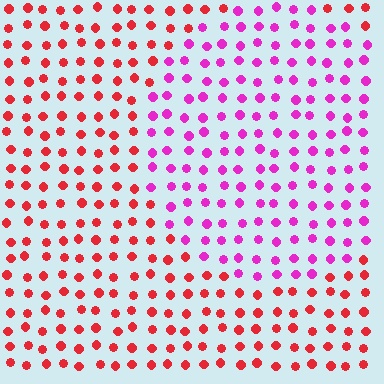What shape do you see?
I see a circle.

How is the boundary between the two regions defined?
The boundary is defined purely by a slight shift in hue (about 47 degrees). Spacing, size, and orientation are identical on both sides.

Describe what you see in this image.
The image is filled with small red elements in a uniform arrangement. A circle-shaped region is visible where the elements are tinted to a slightly different hue, forming a subtle color boundary.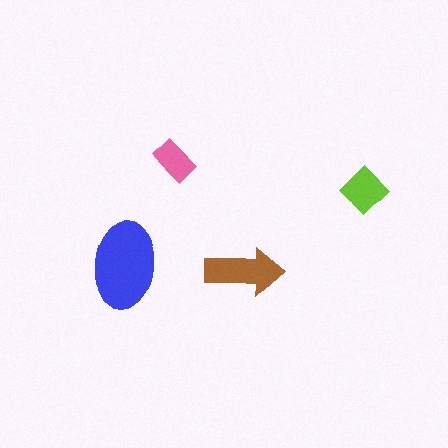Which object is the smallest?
The pink rectangle.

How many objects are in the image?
There are 4 objects in the image.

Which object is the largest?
The blue ellipse.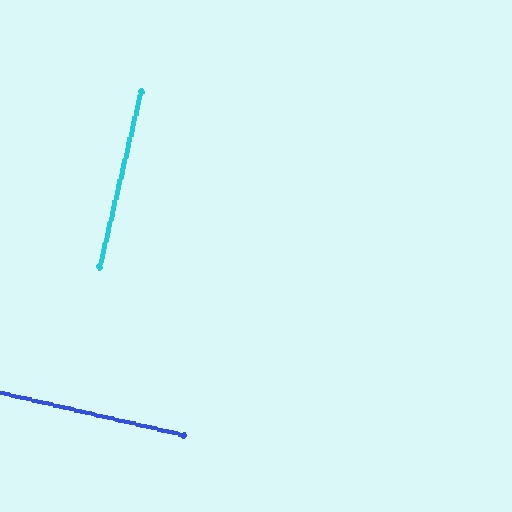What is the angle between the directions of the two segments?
Approximately 90 degrees.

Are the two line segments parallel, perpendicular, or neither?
Perpendicular — they meet at approximately 90°.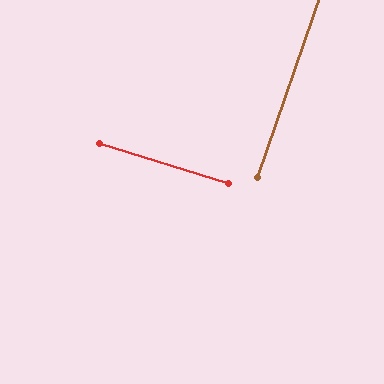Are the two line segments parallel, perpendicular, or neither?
Perpendicular — they meet at approximately 88°.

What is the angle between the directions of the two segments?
Approximately 88 degrees.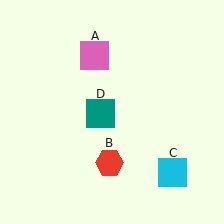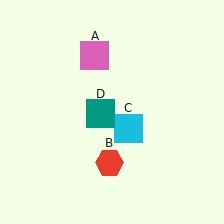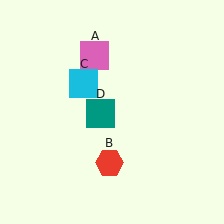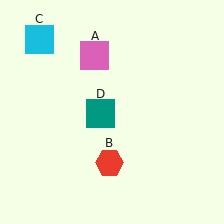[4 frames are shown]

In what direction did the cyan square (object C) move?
The cyan square (object C) moved up and to the left.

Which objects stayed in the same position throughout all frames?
Pink square (object A) and red hexagon (object B) and teal square (object D) remained stationary.